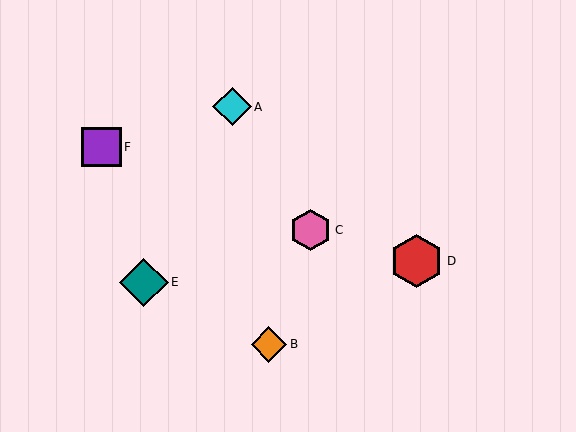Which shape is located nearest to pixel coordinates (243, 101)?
The cyan diamond (labeled A) at (232, 107) is nearest to that location.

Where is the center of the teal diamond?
The center of the teal diamond is at (144, 282).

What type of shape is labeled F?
Shape F is a purple square.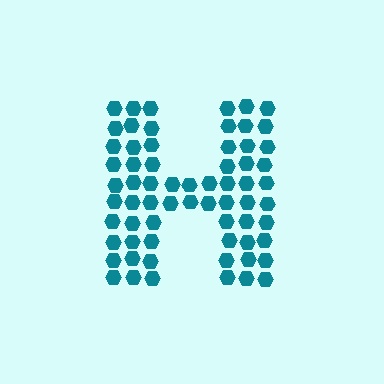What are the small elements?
The small elements are hexagons.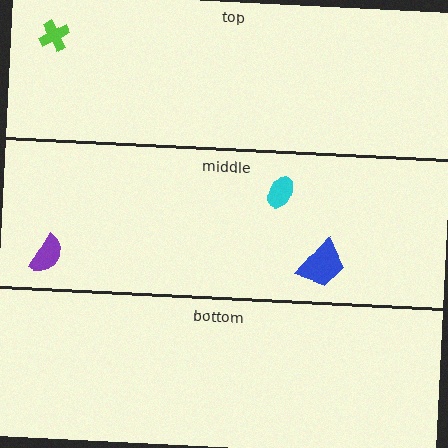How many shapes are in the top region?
1.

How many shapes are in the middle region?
3.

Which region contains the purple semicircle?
The middle region.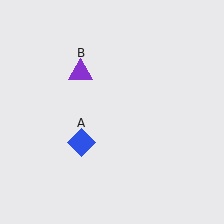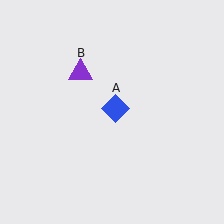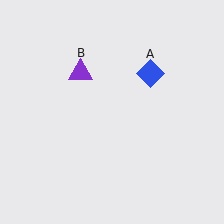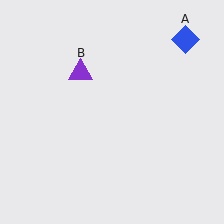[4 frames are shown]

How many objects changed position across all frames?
1 object changed position: blue diamond (object A).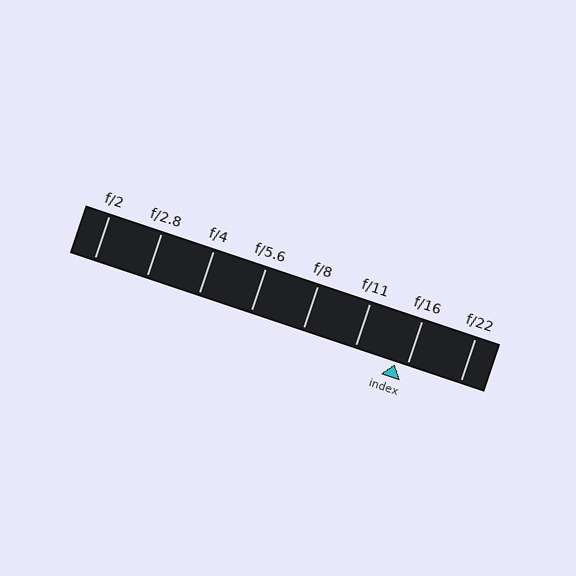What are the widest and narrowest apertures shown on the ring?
The widest aperture shown is f/2 and the narrowest is f/22.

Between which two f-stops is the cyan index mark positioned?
The index mark is between f/11 and f/16.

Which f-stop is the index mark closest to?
The index mark is closest to f/16.